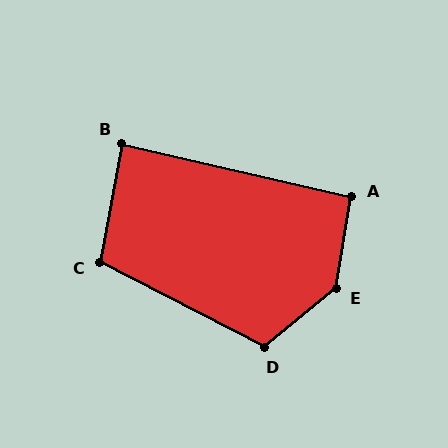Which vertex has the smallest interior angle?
B, at approximately 87 degrees.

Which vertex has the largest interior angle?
E, at approximately 138 degrees.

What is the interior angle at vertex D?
Approximately 113 degrees (obtuse).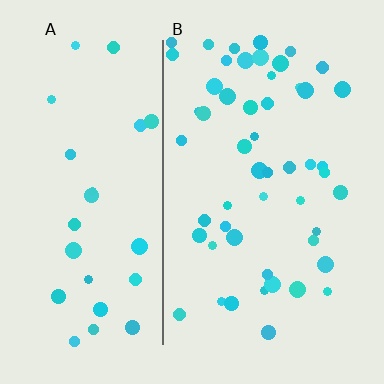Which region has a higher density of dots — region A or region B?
B (the right).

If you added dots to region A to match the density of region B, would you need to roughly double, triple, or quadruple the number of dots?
Approximately double.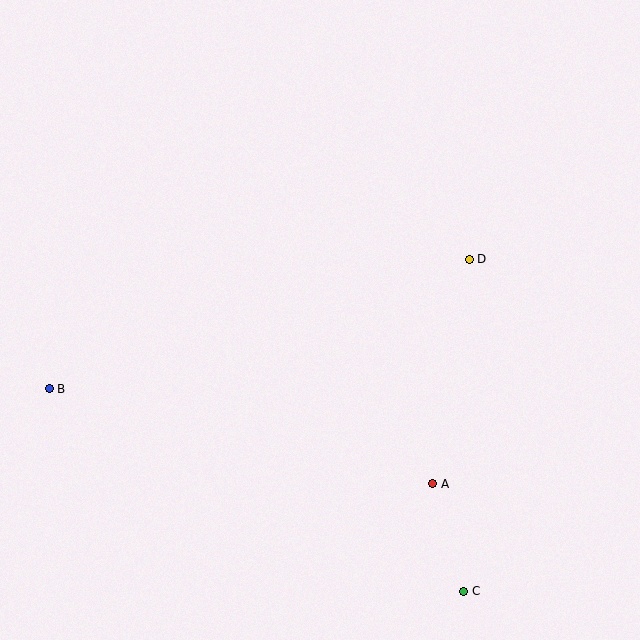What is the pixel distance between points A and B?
The distance between A and B is 395 pixels.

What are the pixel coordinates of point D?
Point D is at (469, 259).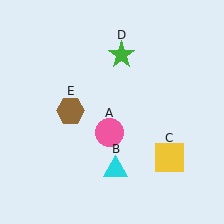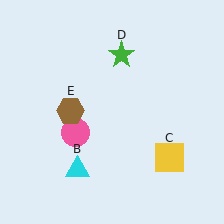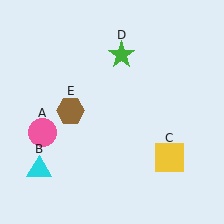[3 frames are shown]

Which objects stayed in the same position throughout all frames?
Yellow square (object C) and green star (object D) and brown hexagon (object E) remained stationary.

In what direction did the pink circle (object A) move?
The pink circle (object A) moved left.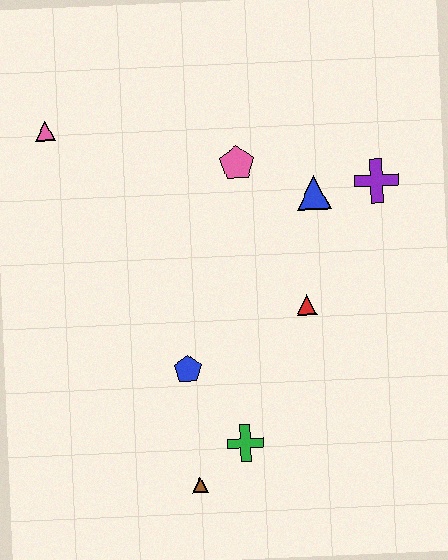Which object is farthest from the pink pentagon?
The brown triangle is farthest from the pink pentagon.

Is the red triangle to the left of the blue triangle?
Yes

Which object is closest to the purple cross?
The blue triangle is closest to the purple cross.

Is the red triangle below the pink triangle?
Yes